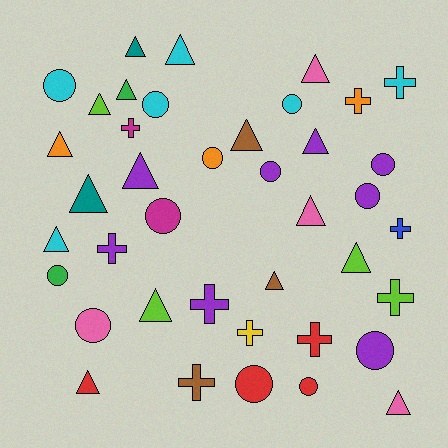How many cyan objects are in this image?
There are 6 cyan objects.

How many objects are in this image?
There are 40 objects.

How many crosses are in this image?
There are 10 crosses.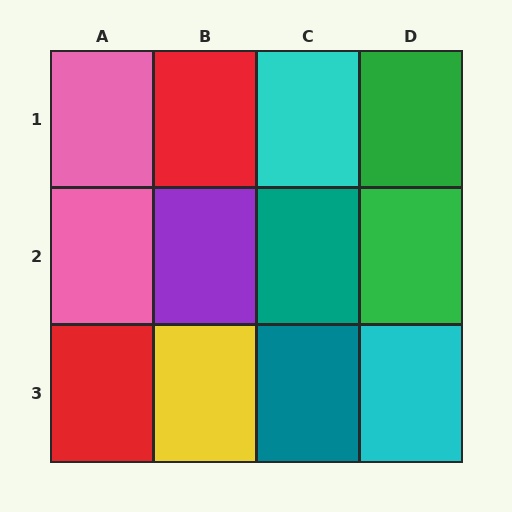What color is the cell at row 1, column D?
Green.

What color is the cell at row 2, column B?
Purple.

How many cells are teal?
2 cells are teal.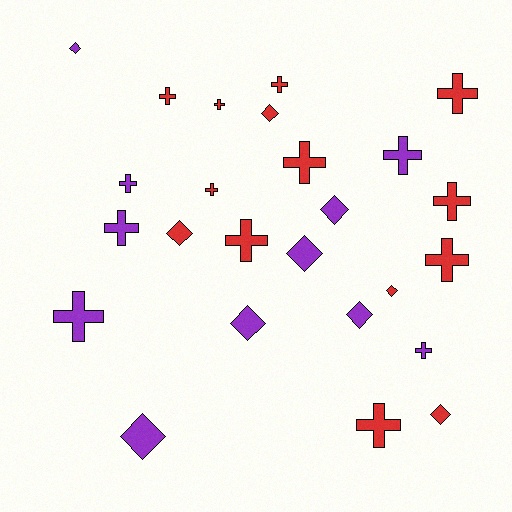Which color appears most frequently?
Red, with 14 objects.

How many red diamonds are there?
There are 4 red diamonds.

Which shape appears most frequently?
Cross, with 15 objects.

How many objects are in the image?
There are 25 objects.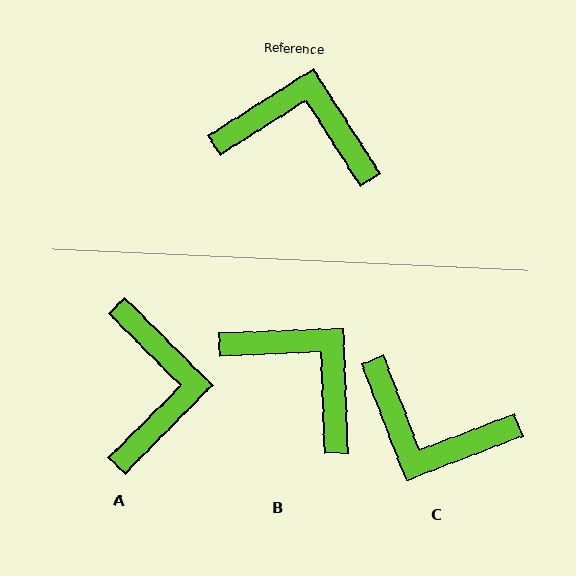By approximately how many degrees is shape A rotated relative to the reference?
Approximately 77 degrees clockwise.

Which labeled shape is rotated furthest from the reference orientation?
C, about 169 degrees away.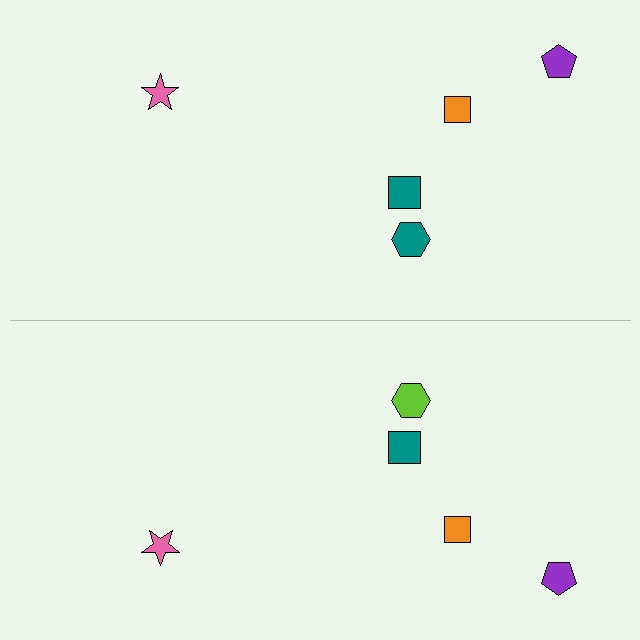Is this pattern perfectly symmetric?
No, the pattern is not perfectly symmetric. The lime hexagon on the bottom side breaks the symmetry — its mirror counterpart is teal.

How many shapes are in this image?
There are 10 shapes in this image.